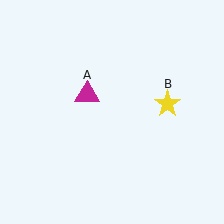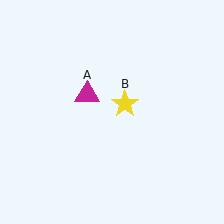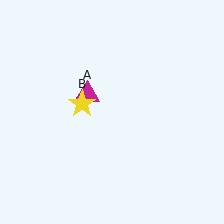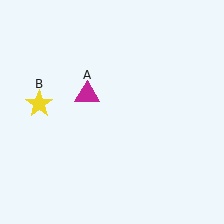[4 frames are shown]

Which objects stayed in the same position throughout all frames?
Magenta triangle (object A) remained stationary.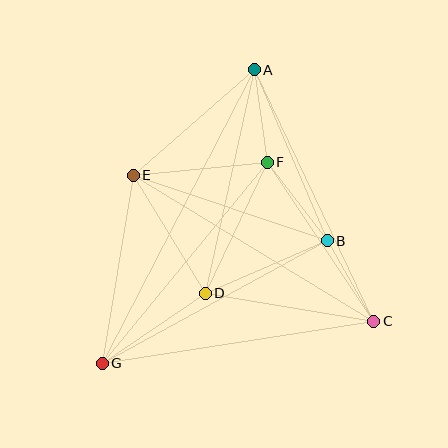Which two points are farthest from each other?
Points A and G are farthest from each other.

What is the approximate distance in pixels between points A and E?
The distance between A and E is approximately 161 pixels.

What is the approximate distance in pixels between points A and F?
The distance between A and F is approximately 94 pixels.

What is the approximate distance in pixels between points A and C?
The distance between A and C is approximately 278 pixels.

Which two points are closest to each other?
Points B and C are closest to each other.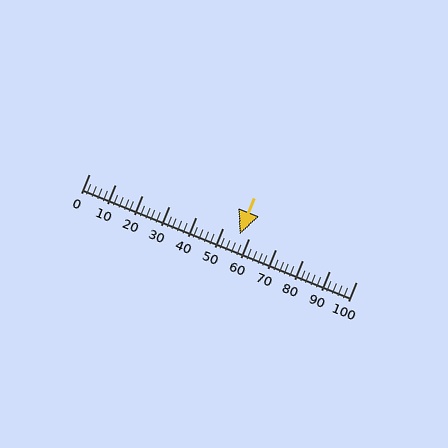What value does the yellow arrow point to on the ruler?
The yellow arrow points to approximately 56.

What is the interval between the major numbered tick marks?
The major tick marks are spaced 10 units apart.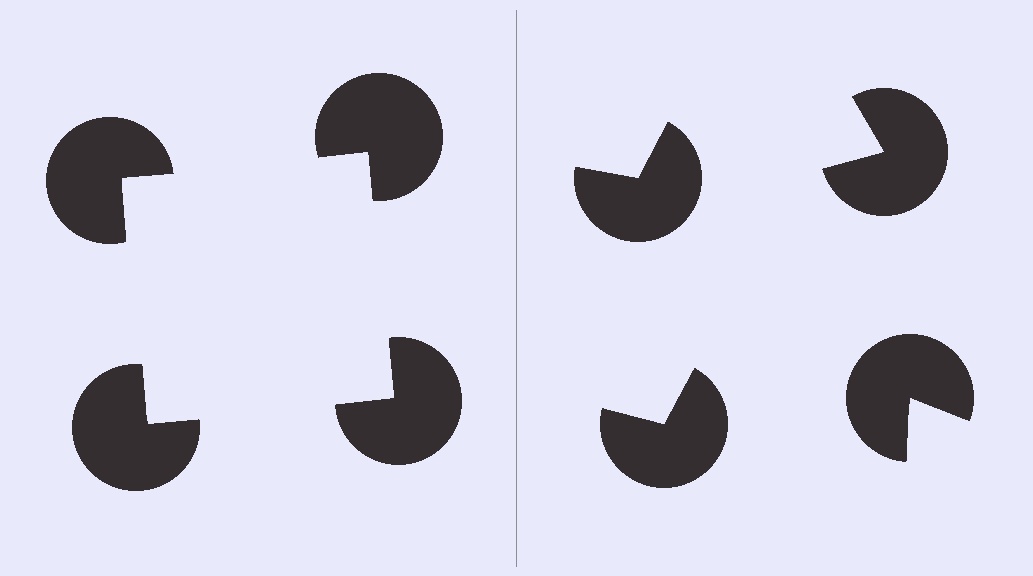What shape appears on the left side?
An illusory square.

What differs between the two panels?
The pac-man discs are positioned identically on both sides; only the wedge orientations differ. On the left they align to a square; on the right they are misaligned.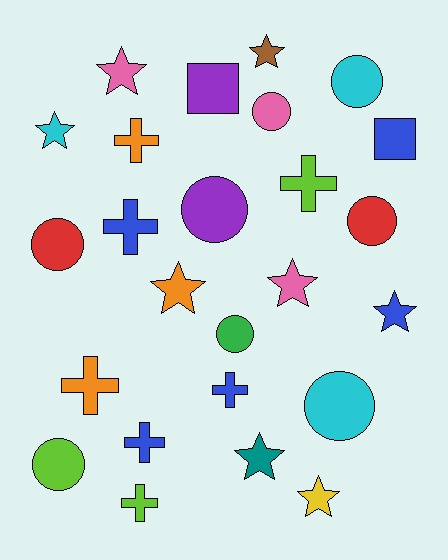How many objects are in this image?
There are 25 objects.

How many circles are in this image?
There are 8 circles.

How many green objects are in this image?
There is 1 green object.